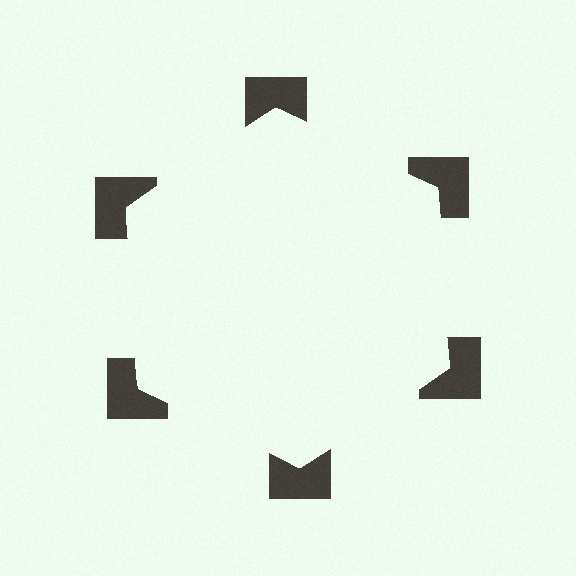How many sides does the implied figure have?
6 sides.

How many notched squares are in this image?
There are 6 — one at each vertex of the illusory hexagon.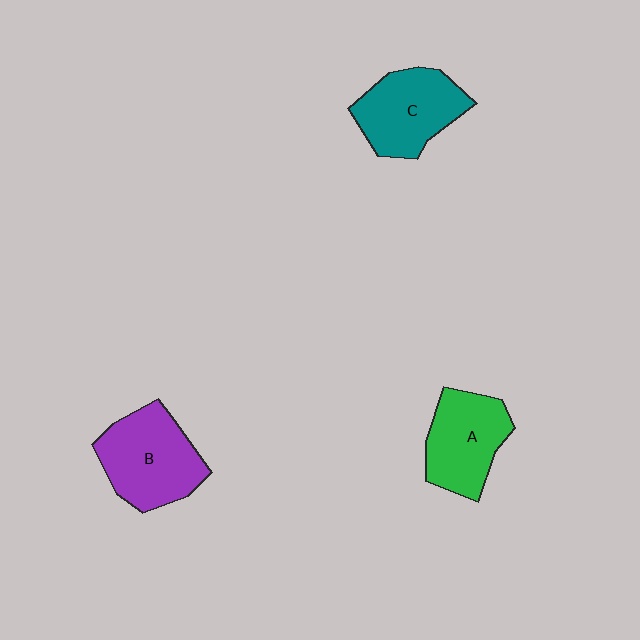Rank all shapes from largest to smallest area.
From largest to smallest: B (purple), C (teal), A (green).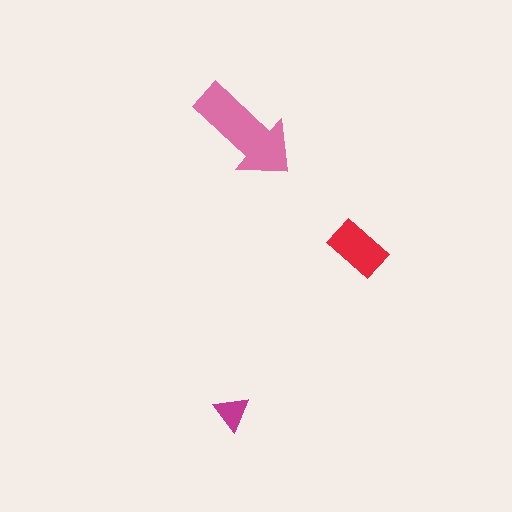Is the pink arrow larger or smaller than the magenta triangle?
Larger.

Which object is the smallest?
The magenta triangle.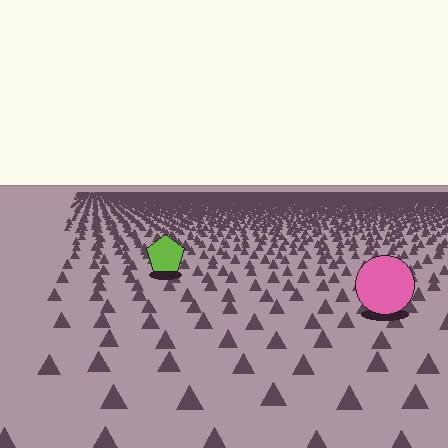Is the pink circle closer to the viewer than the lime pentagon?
Yes. The pink circle is closer — you can tell from the texture gradient: the ground texture is coarser near it.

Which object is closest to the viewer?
The pink circle is closest. The texture marks near it are larger and more spread out.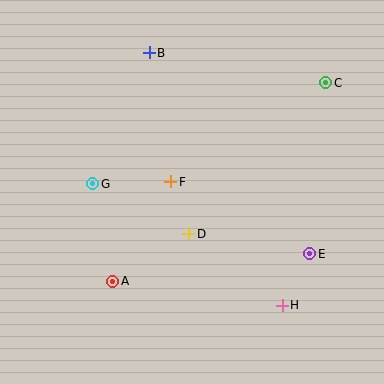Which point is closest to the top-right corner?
Point C is closest to the top-right corner.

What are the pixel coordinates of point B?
Point B is at (149, 53).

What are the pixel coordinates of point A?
Point A is at (113, 281).